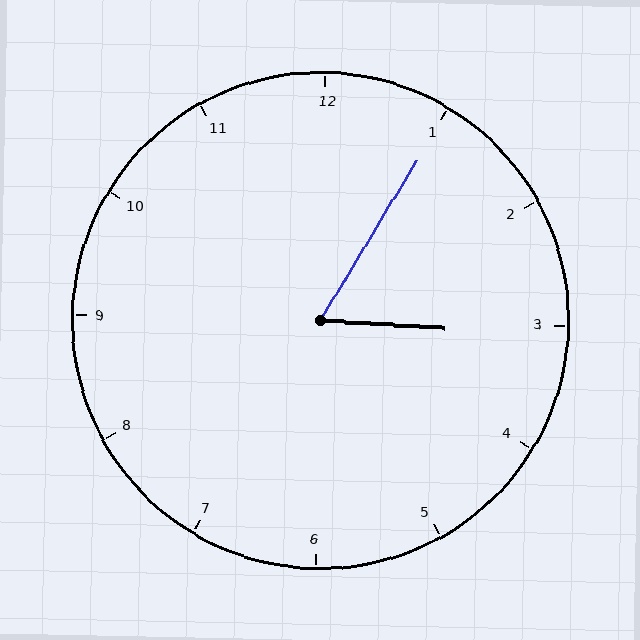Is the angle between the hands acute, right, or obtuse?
It is acute.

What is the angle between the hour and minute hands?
Approximately 62 degrees.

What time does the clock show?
3:05.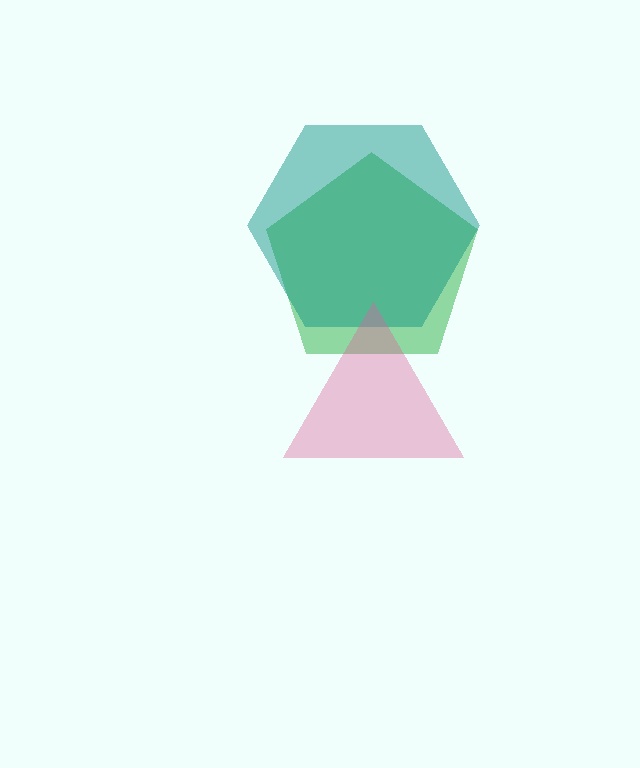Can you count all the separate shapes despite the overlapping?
Yes, there are 3 separate shapes.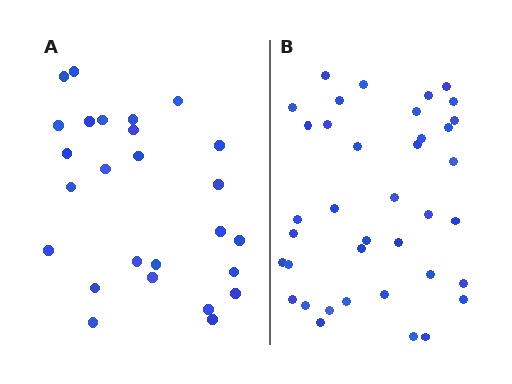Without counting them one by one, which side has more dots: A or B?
Region B (the right region) has more dots.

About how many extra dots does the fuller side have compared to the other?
Region B has roughly 12 or so more dots than region A.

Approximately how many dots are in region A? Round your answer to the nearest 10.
About 30 dots. (The exact count is 26, which rounds to 30.)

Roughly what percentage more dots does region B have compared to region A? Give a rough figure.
About 45% more.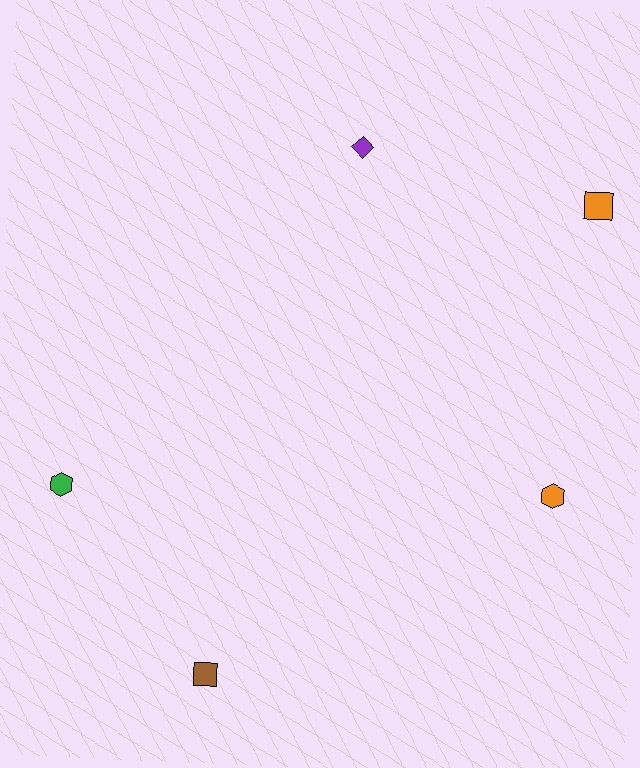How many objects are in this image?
There are 5 objects.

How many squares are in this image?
There are 2 squares.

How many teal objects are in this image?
There are no teal objects.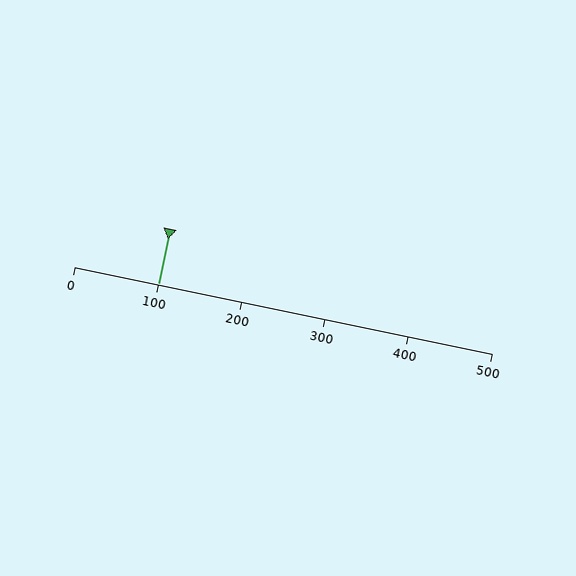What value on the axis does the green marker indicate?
The marker indicates approximately 100.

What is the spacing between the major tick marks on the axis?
The major ticks are spaced 100 apart.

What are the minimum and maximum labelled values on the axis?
The axis runs from 0 to 500.